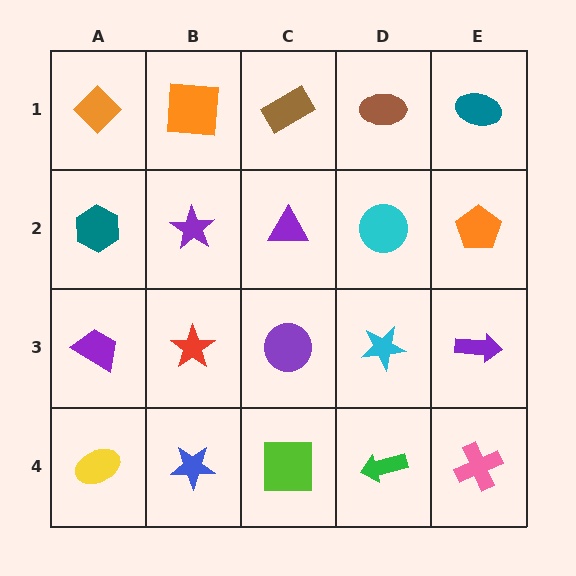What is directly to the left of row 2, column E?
A cyan circle.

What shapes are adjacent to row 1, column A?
A teal hexagon (row 2, column A), an orange square (row 1, column B).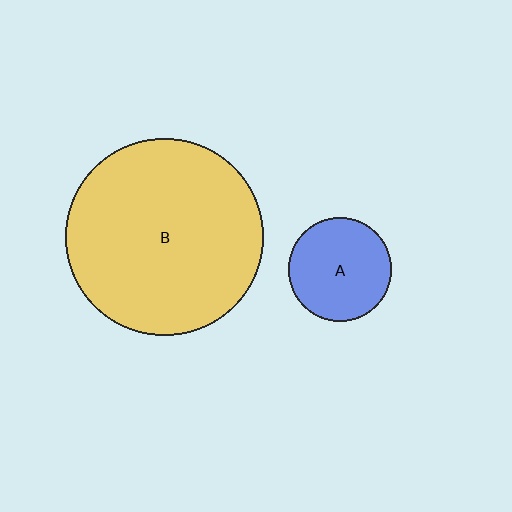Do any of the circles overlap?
No, none of the circles overlap.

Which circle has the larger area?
Circle B (yellow).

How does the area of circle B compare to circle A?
Approximately 3.7 times.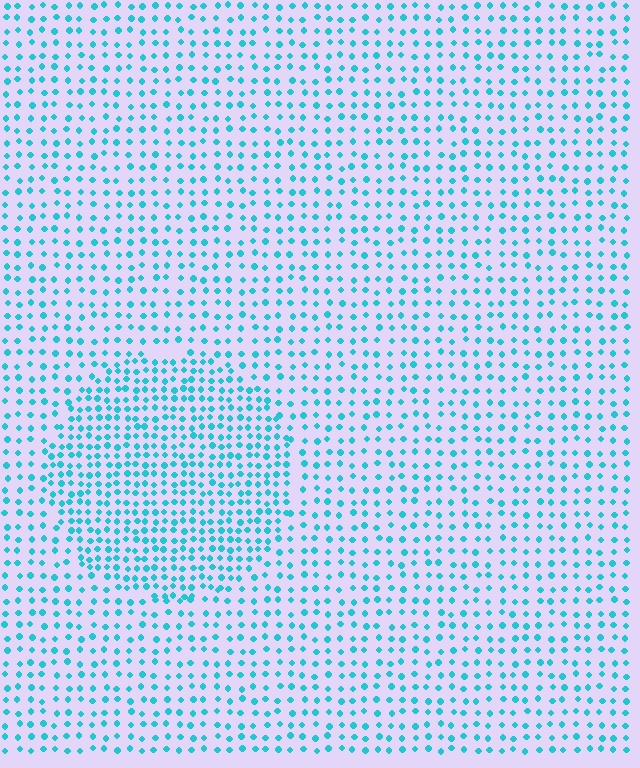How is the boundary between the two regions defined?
The boundary is defined by a change in element density (approximately 1.7x ratio). All elements are the same color, size, and shape.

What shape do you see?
I see a circle.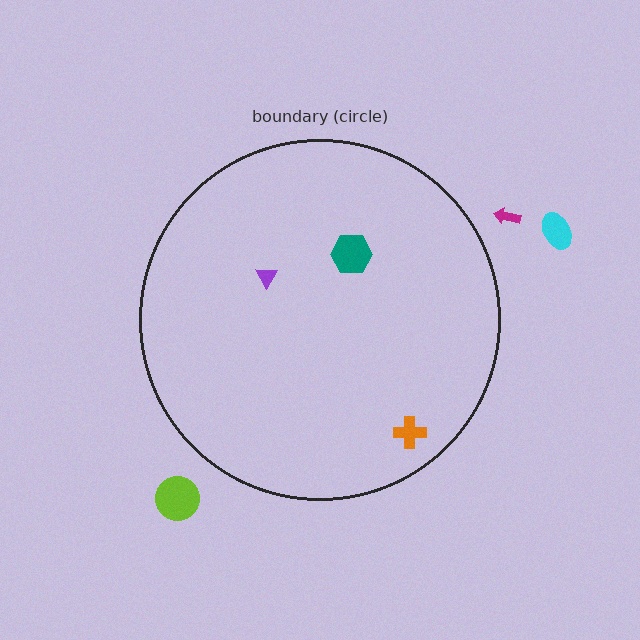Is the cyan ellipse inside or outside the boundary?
Outside.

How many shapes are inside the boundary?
3 inside, 3 outside.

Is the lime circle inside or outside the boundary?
Outside.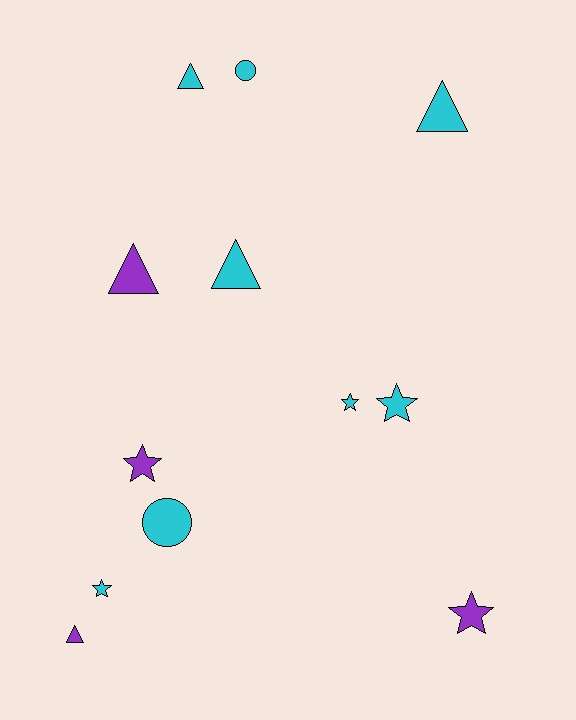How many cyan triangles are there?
There are 3 cyan triangles.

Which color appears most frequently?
Cyan, with 8 objects.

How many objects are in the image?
There are 12 objects.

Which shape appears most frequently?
Triangle, with 5 objects.